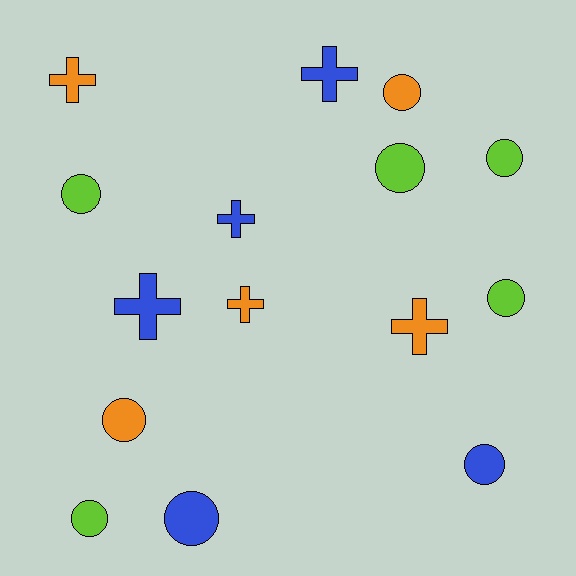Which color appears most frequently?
Orange, with 5 objects.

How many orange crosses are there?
There are 3 orange crosses.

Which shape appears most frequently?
Circle, with 9 objects.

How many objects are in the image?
There are 15 objects.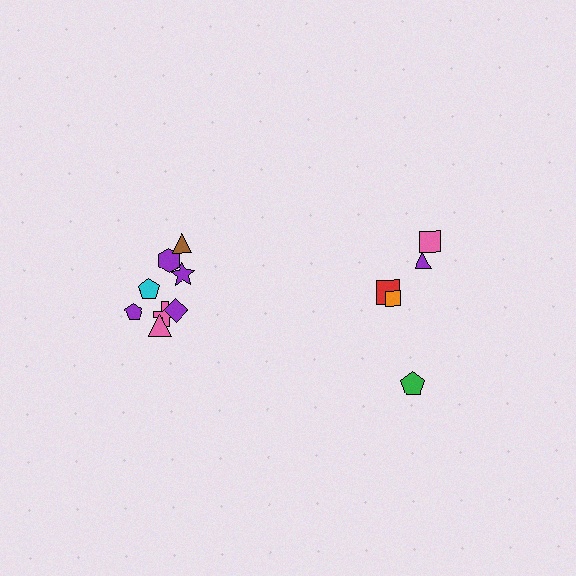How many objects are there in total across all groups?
There are 13 objects.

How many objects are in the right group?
There are 5 objects.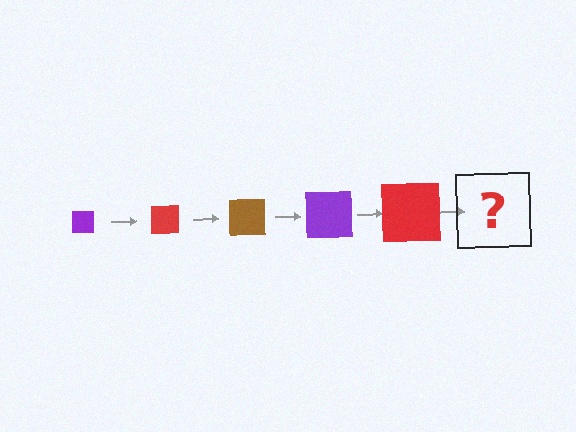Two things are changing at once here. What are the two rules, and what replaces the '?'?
The two rules are that the square grows larger each step and the color cycles through purple, red, and brown. The '?' should be a brown square, larger than the previous one.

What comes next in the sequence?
The next element should be a brown square, larger than the previous one.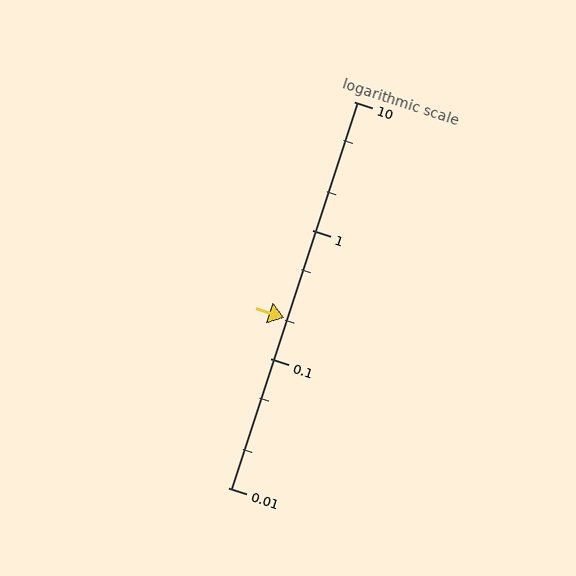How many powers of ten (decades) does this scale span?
The scale spans 3 decades, from 0.01 to 10.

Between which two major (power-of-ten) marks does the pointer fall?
The pointer is between 0.1 and 1.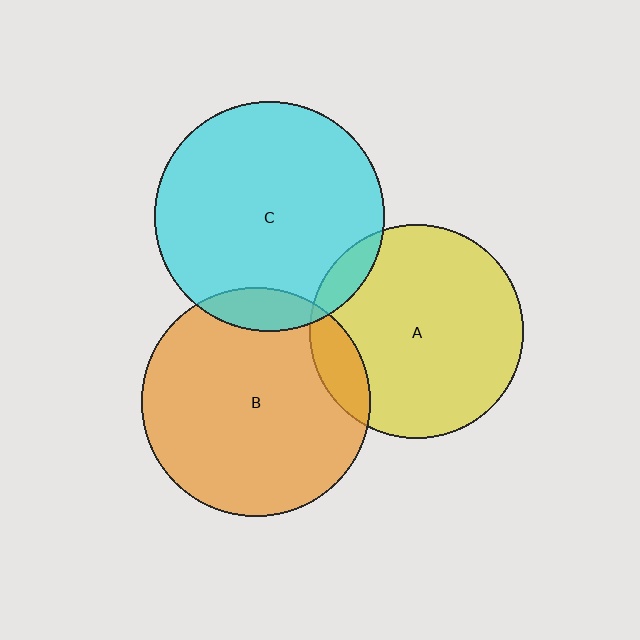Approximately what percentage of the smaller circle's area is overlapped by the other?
Approximately 10%.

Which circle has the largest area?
Circle C (cyan).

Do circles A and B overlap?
Yes.